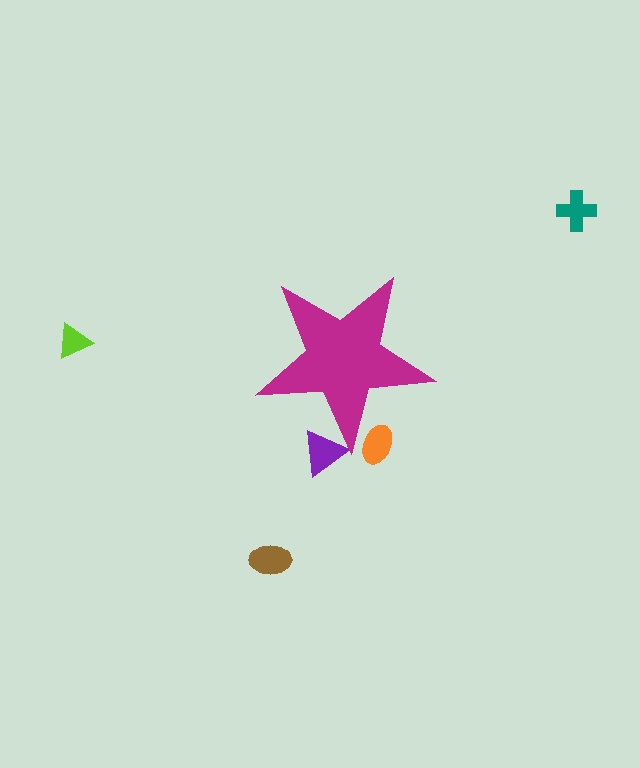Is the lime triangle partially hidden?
No, the lime triangle is fully visible.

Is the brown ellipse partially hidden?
No, the brown ellipse is fully visible.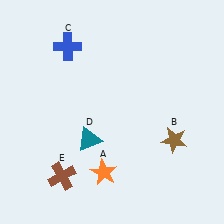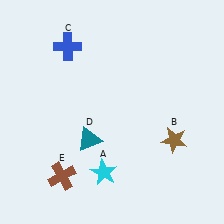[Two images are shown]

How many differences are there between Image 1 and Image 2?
There is 1 difference between the two images.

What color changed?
The star (A) changed from orange in Image 1 to cyan in Image 2.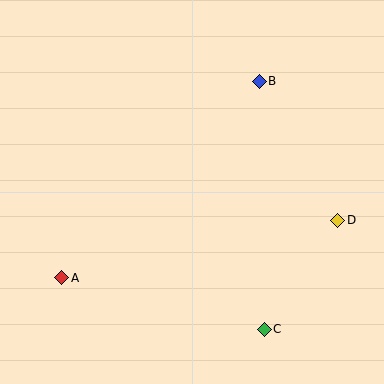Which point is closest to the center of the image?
Point B at (259, 81) is closest to the center.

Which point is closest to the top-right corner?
Point B is closest to the top-right corner.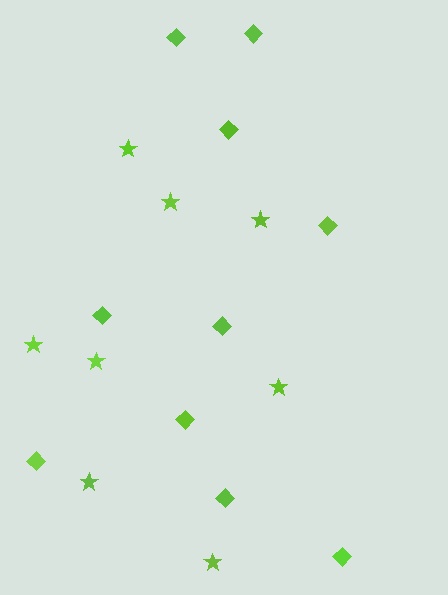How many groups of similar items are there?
There are 2 groups: one group of stars (8) and one group of diamonds (10).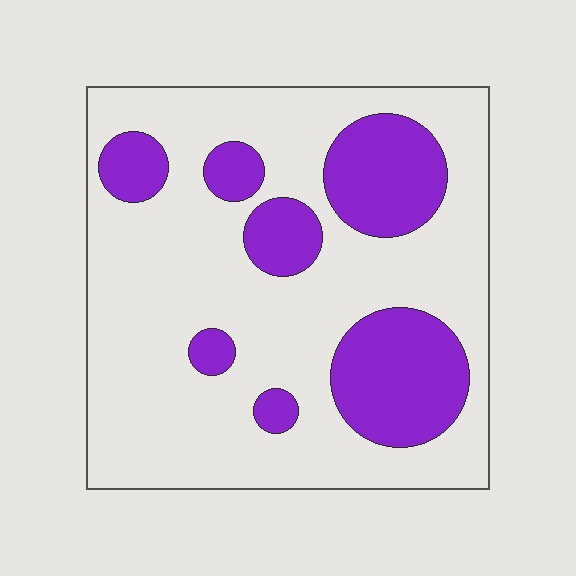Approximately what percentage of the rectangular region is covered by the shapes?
Approximately 25%.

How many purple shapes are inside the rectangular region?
7.